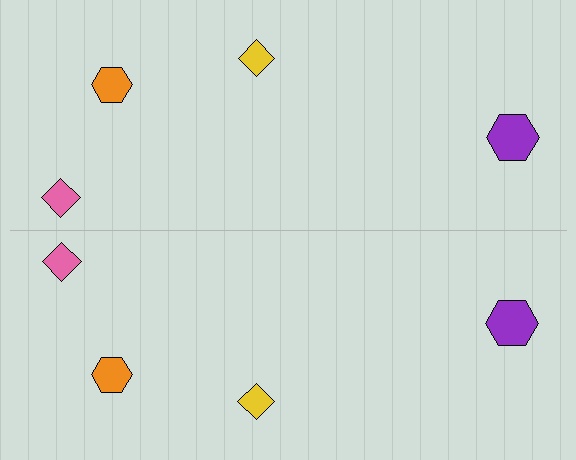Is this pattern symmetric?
Yes, this pattern has bilateral (reflection) symmetry.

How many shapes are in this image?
There are 8 shapes in this image.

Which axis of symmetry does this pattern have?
The pattern has a horizontal axis of symmetry running through the center of the image.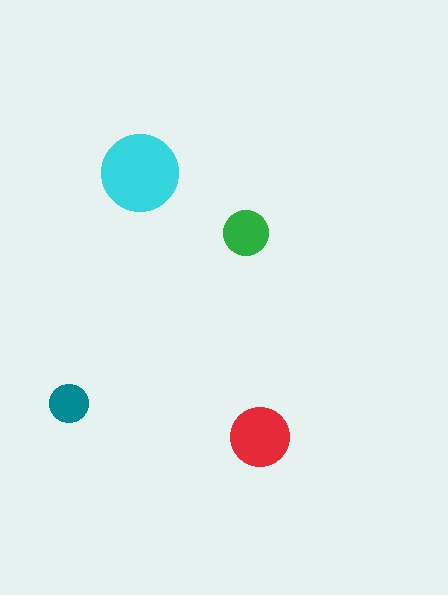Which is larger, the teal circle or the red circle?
The red one.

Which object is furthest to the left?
The teal circle is leftmost.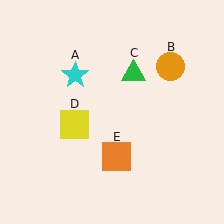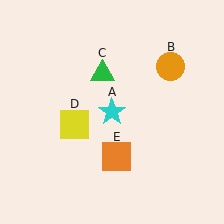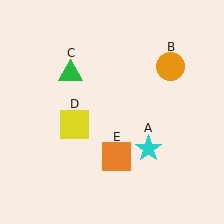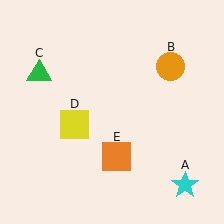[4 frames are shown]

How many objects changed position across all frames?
2 objects changed position: cyan star (object A), green triangle (object C).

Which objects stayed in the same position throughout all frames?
Orange circle (object B) and yellow square (object D) and orange square (object E) remained stationary.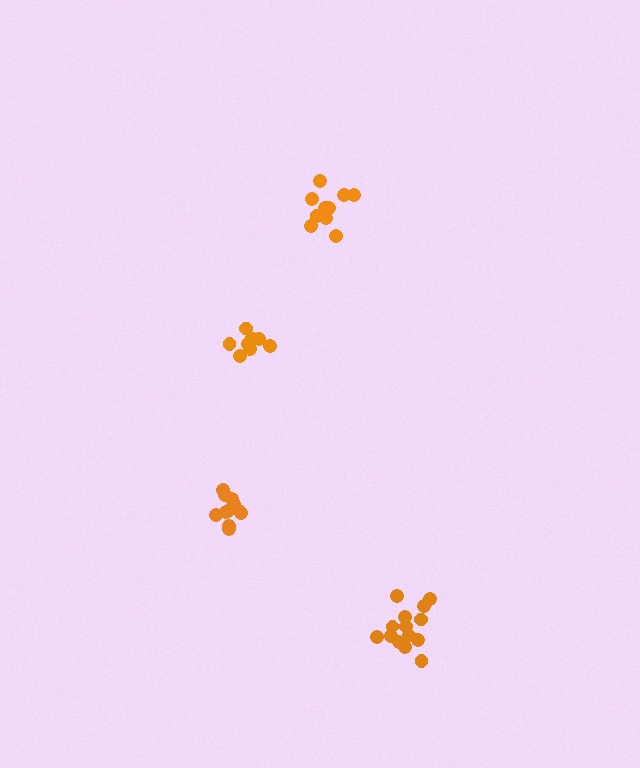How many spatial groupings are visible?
There are 4 spatial groupings.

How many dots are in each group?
Group 1: 14 dots, Group 2: 11 dots, Group 3: 10 dots, Group 4: 8 dots (43 total).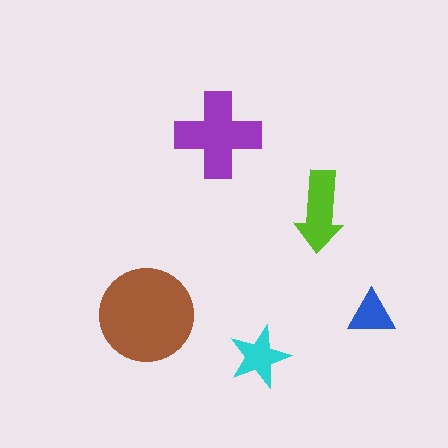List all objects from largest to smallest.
The brown circle, the purple cross, the lime arrow, the cyan star, the blue triangle.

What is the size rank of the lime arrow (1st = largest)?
3rd.